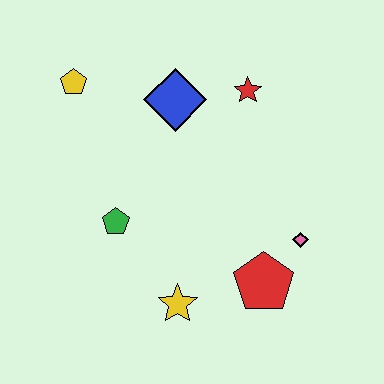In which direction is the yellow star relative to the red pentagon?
The yellow star is to the left of the red pentagon.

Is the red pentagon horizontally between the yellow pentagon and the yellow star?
No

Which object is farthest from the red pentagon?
The yellow pentagon is farthest from the red pentagon.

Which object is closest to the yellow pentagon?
The blue diamond is closest to the yellow pentagon.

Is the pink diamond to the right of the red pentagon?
Yes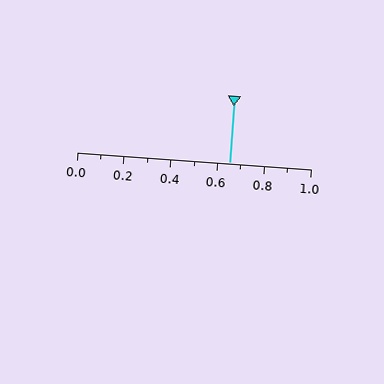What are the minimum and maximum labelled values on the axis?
The axis runs from 0.0 to 1.0.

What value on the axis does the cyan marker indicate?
The marker indicates approximately 0.65.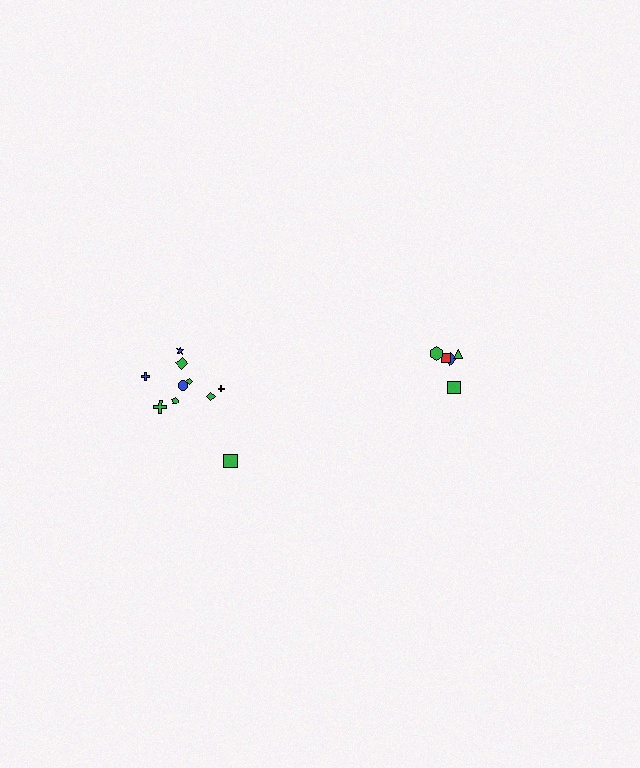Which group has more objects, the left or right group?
The left group.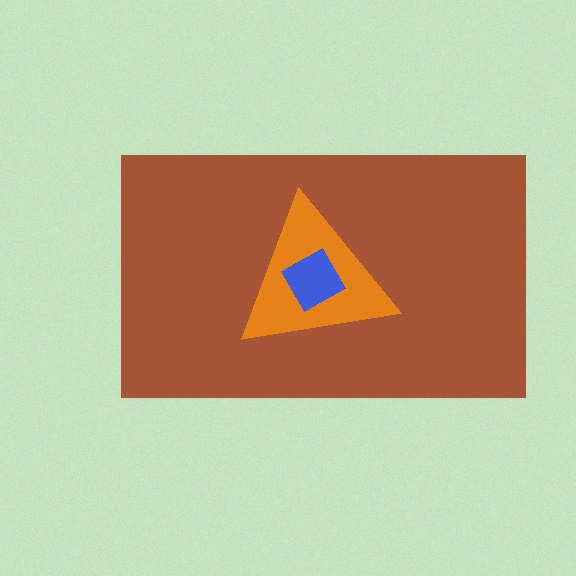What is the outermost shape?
The brown rectangle.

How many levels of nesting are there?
3.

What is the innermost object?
The blue square.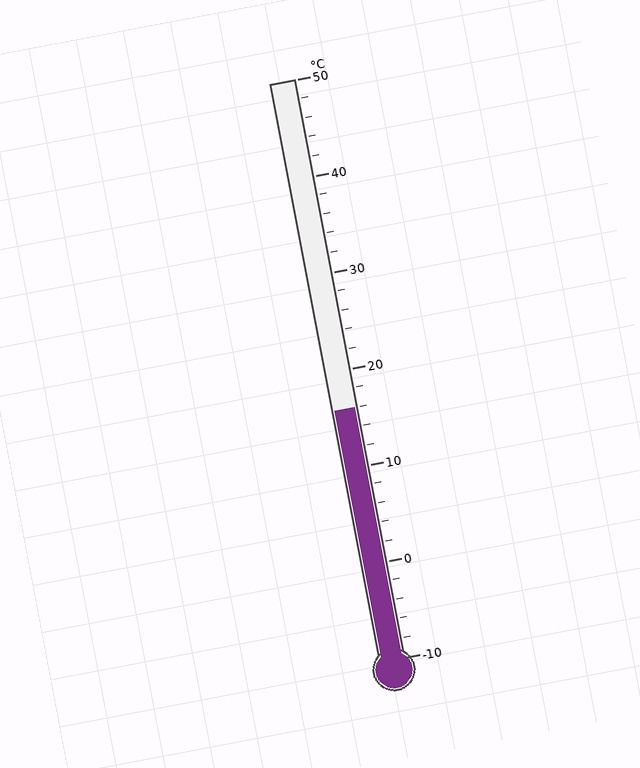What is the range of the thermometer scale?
The thermometer scale ranges from -10°C to 50°C.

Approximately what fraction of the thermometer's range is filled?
The thermometer is filled to approximately 45% of its range.